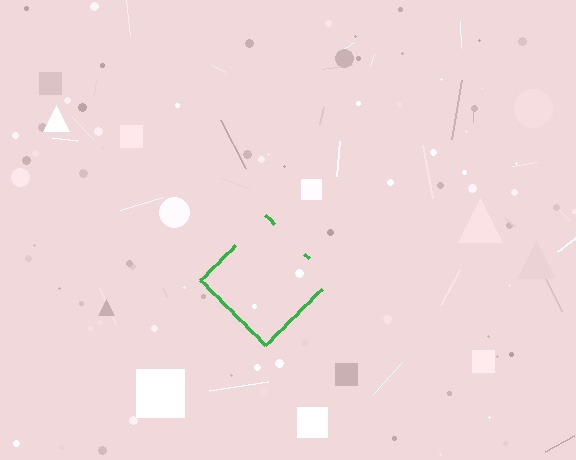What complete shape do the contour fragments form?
The contour fragments form a diamond.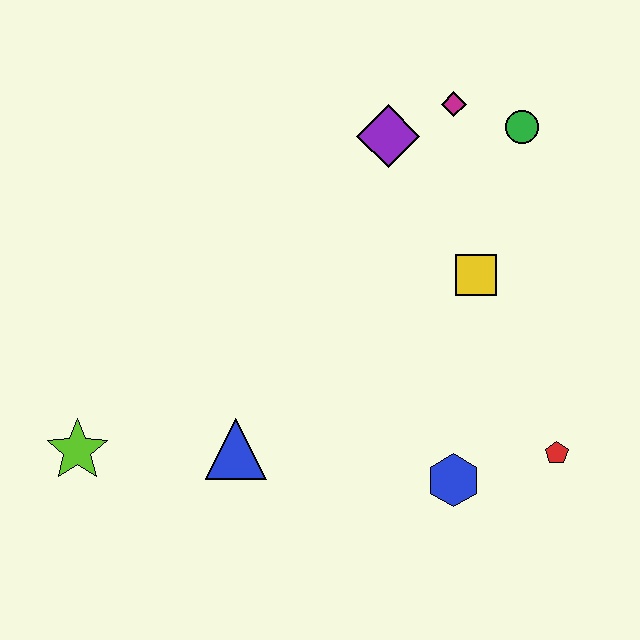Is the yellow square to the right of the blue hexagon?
Yes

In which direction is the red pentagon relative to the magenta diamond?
The red pentagon is below the magenta diamond.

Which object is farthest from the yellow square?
The lime star is farthest from the yellow square.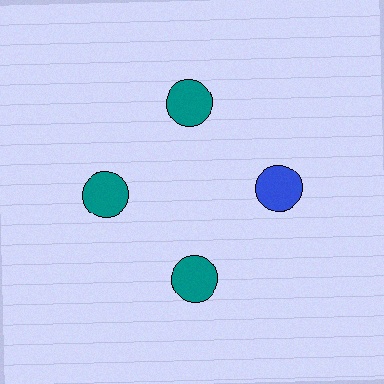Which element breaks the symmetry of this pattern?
The blue circle at roughly the 3 o'clock position breaks the symmetry. All other shapes are teal circles.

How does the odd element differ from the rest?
It has a different color: blue instead of teal.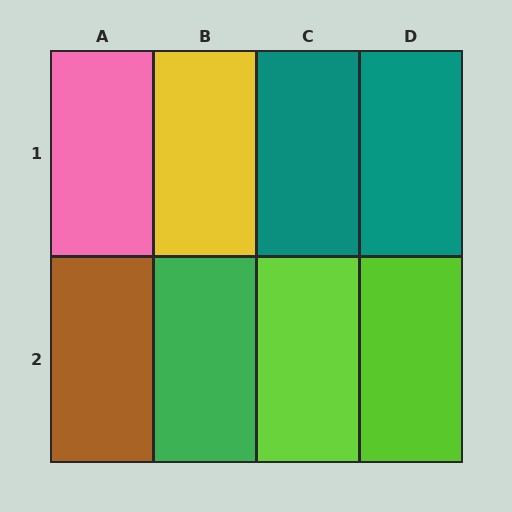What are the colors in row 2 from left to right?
Brown, green, lime, lime.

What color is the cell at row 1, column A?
Pink.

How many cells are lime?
2 cells are lime.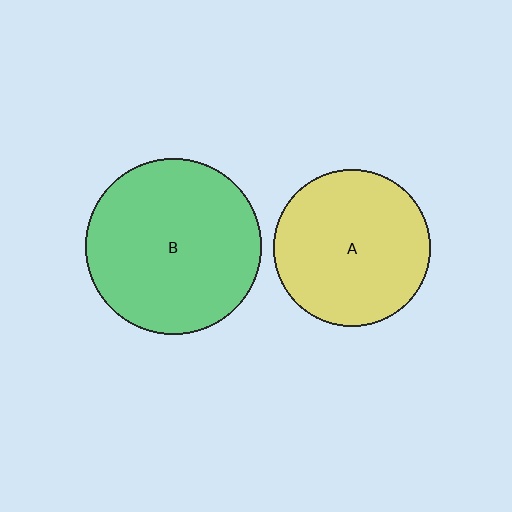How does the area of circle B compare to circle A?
Approximately 1.2 times.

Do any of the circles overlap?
No, none of the circles overlap.